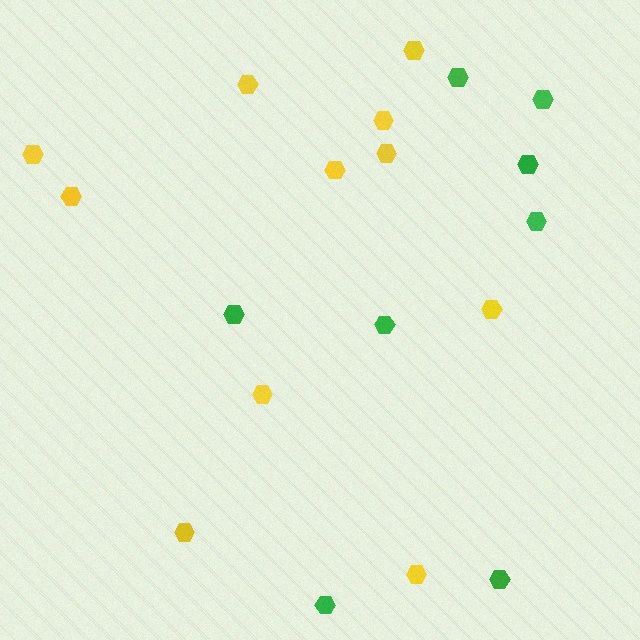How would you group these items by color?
There are 2 groups: one group of green hexagons (8) and one group of yellow hexagons (11).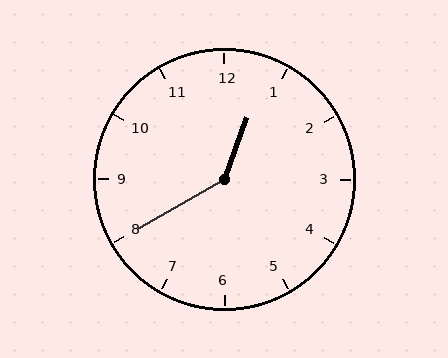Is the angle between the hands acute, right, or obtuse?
It is obtuse.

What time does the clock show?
12:40.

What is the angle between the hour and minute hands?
Approximately 140 degrees.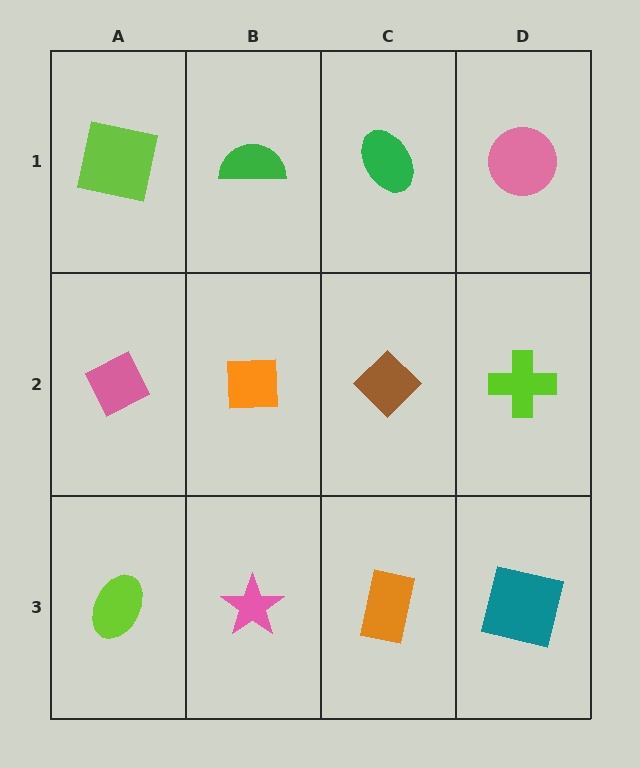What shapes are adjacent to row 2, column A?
A lime square (row 1, column A), a lime ellipse (row 3, column A), an orange square (row 2, column B).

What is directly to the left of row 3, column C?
A pink star.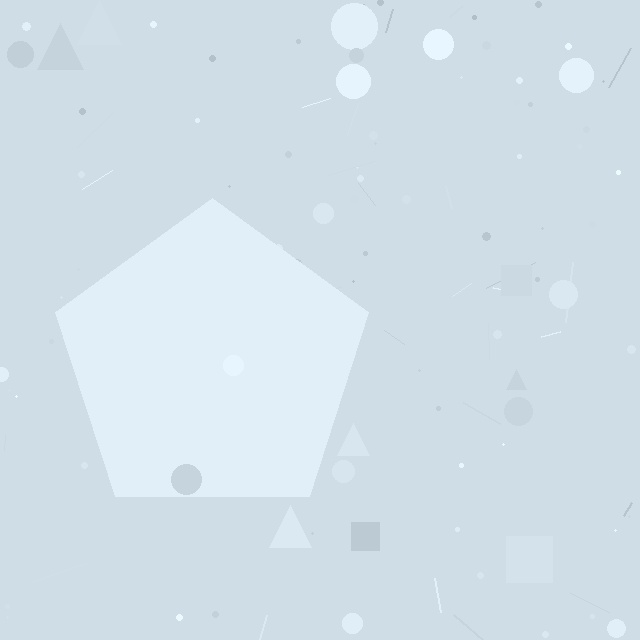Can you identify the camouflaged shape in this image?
The camouflaged shape is a pentagon.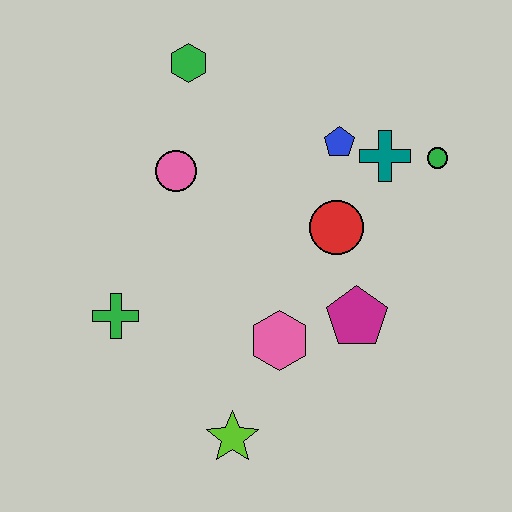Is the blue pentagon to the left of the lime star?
No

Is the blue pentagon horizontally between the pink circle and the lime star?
No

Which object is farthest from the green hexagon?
The lime star is farthest from the green hexagon.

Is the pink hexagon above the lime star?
Yes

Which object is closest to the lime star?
The pink hexagon is closest to the lime star.